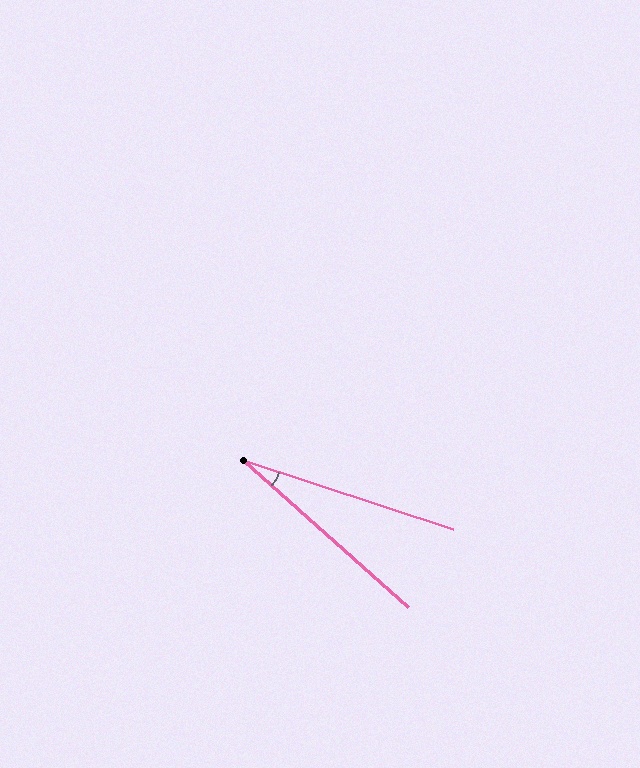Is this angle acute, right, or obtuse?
It is acute.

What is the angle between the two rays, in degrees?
Approximately 24 degrees.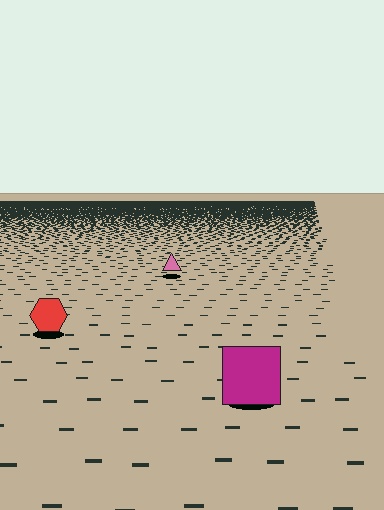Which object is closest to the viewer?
The magenta square is closest. The texture marks near it are larger and more spread out.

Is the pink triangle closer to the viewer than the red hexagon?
No. The red hexagon is closer — you can tell from the texture gradient: the ground texture is coarser near it.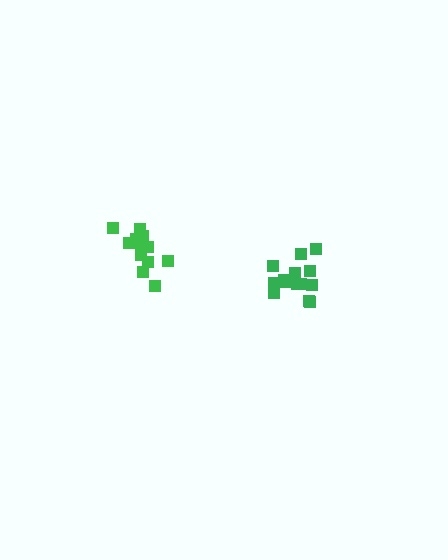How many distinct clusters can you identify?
There are 2 distinct clusters.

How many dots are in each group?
Group 1: 14 dots, Group 2: 12 dots (26 total).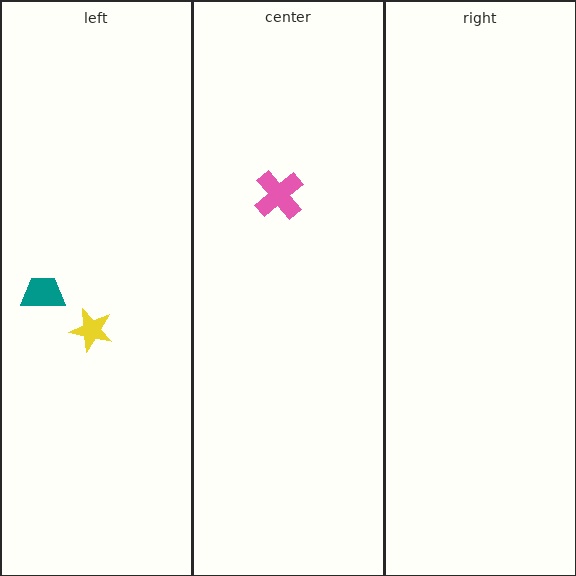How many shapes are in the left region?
2.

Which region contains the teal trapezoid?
The left region.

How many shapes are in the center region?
1.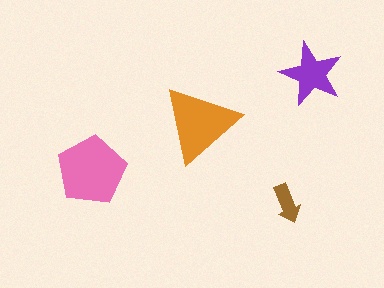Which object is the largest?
The pink pentagon.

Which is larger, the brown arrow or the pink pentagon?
The pink pentagon.